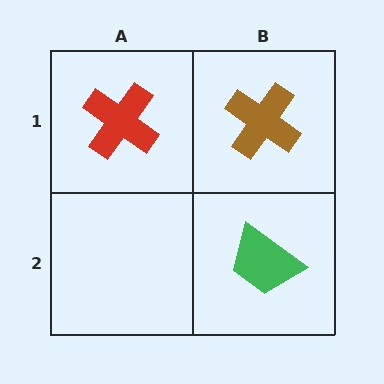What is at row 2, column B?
A green trapezoid.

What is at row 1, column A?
A red cross.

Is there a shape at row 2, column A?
No, that cell is empty.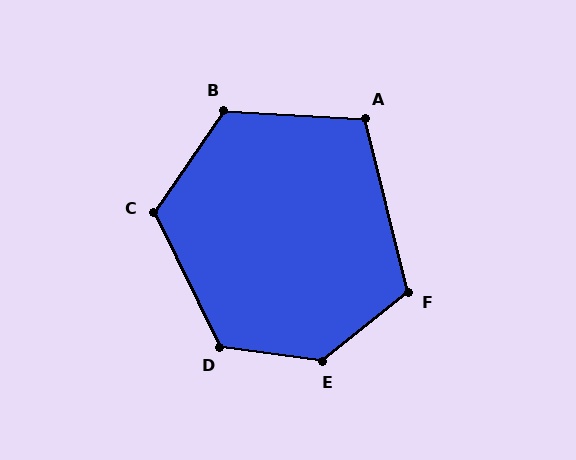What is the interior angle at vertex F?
Approximately 115 degrees (obtuse).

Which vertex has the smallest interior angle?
A, at approximately 107 degrees.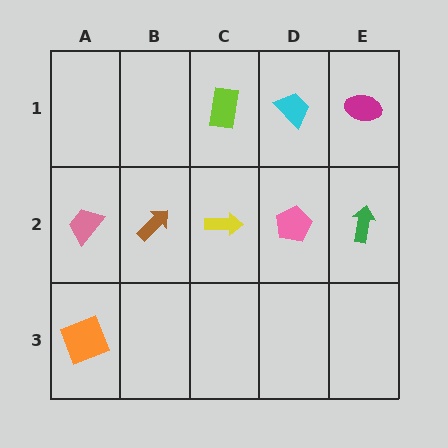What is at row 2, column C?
A yellow arrow.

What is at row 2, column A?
A pink trapezoid.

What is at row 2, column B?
A brown arrow.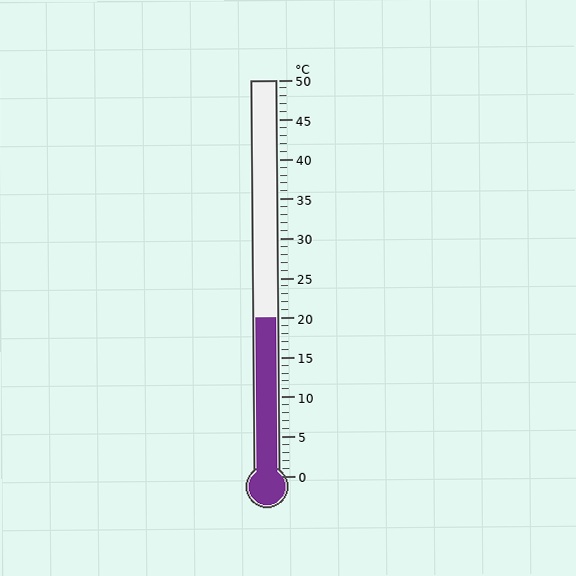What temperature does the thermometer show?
The thermometer shows approximately 20°C.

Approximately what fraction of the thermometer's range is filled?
The thermometer is filled to approximately 40% of its range.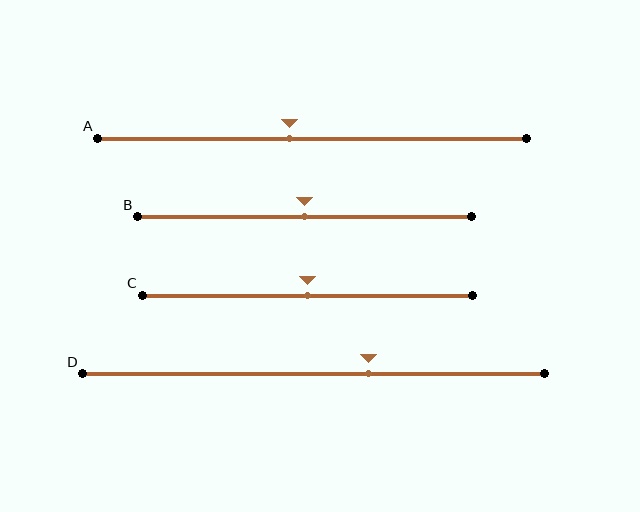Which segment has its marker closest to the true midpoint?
Segment B has its marker closest to the true midpoint.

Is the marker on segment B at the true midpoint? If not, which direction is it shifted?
Yes, the marker on segment B is at the true midpoint.